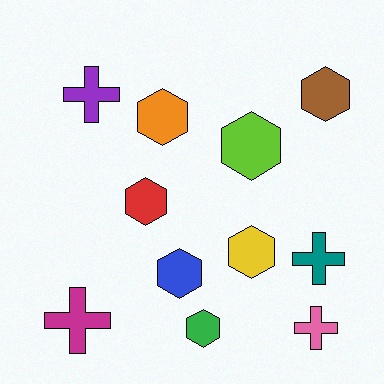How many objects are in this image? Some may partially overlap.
There are 11 objects.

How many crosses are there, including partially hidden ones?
There are 4 crosses.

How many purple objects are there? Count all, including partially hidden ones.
There is 1 purple object.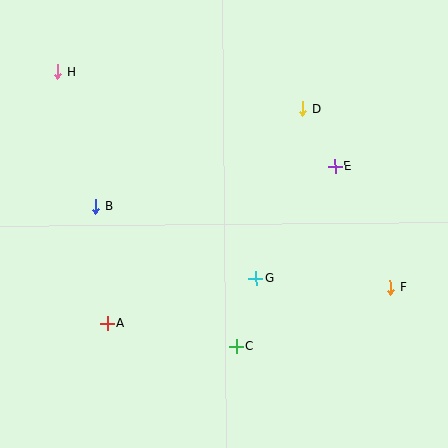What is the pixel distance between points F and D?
The distance between F and D is 198 pixels.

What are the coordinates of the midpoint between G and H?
The midpoint between G and H is at (157, 175).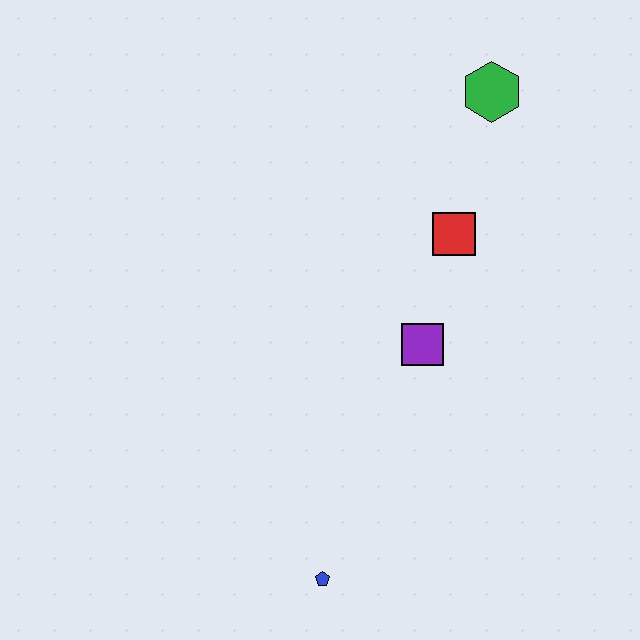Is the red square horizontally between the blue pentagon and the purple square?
No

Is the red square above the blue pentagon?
Yes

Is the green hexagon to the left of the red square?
No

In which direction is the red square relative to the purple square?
The red square is above the purple square.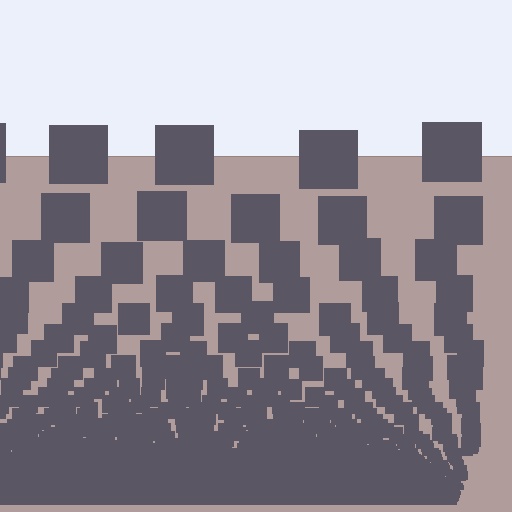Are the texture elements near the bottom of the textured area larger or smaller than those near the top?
Smaller. The gradient is inverted — elements near the bottom are smaller and denser.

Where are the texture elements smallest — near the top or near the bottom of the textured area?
Near the bottom.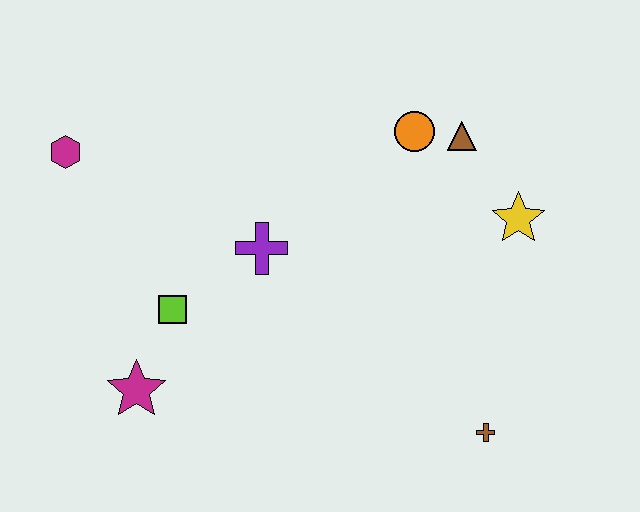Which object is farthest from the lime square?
The yellow star is farthest from the lime square.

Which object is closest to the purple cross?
The lime square is closest to the purple cross.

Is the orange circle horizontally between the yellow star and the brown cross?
No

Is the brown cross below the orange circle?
Yes